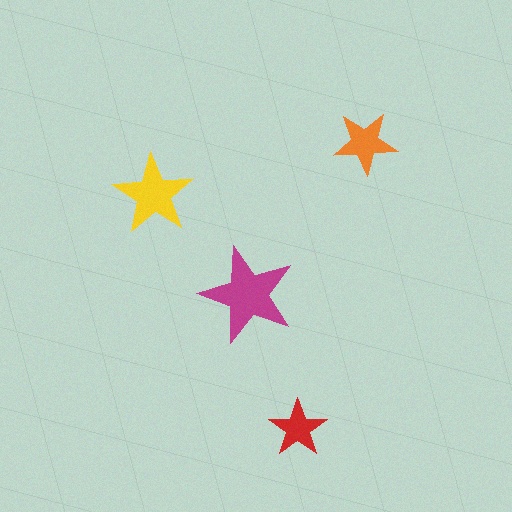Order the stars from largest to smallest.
the magenta one, the yellow one, the orange one, the red one.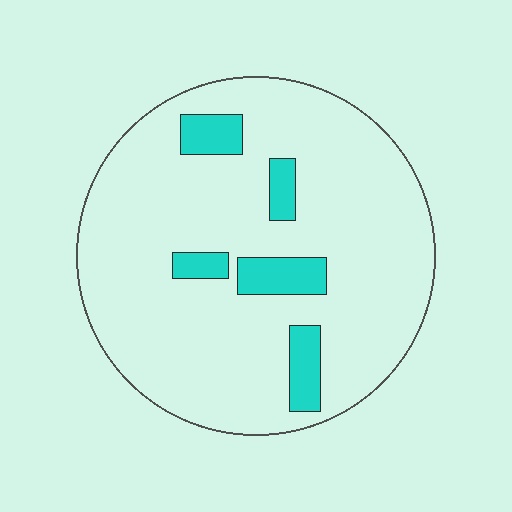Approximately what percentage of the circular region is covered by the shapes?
Approximately 10%.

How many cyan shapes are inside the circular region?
5.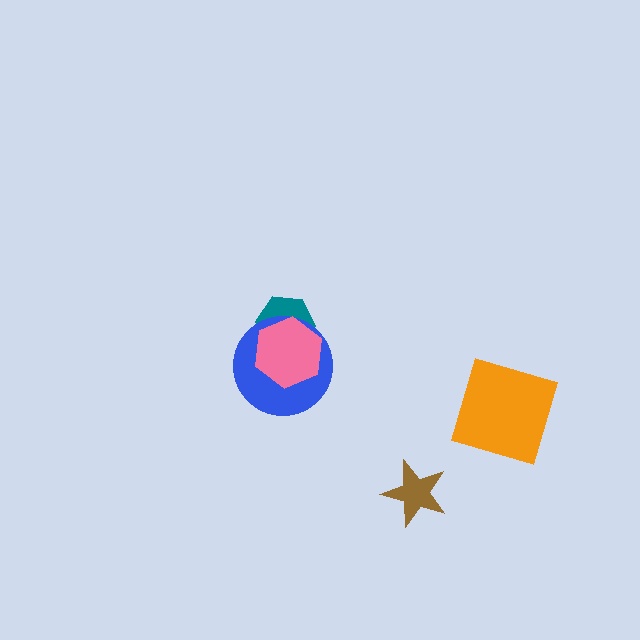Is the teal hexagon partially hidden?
Yes, it is partially covered by another shape.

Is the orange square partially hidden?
No, no other shape covers it.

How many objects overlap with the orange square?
0 objects overlap with the orange square.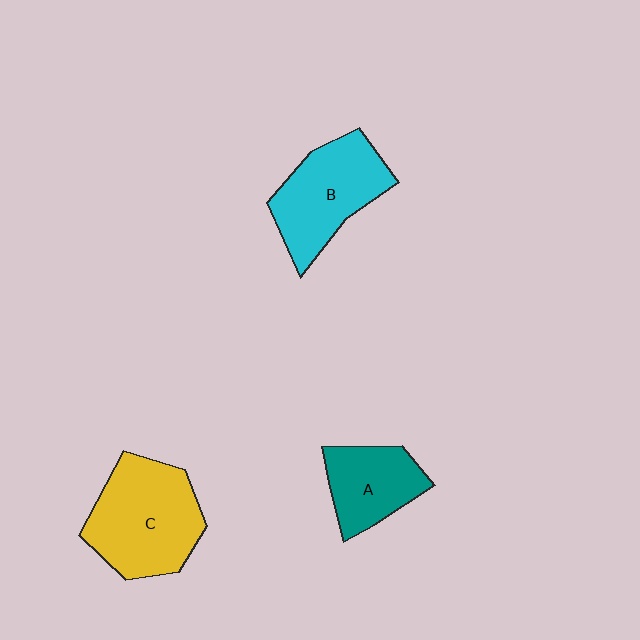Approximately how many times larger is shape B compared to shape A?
Approximately 1.4 times.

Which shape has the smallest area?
Shape A (teal).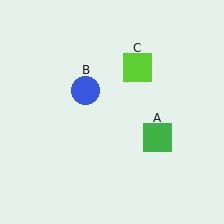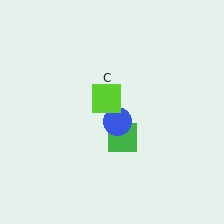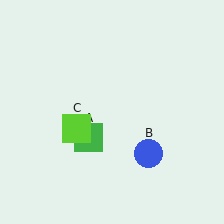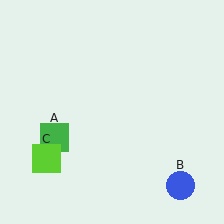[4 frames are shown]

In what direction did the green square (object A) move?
The green square (object A) moved left.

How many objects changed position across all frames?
3 objects changed position: green square (object A), blue circle (object B), lime square (object C).